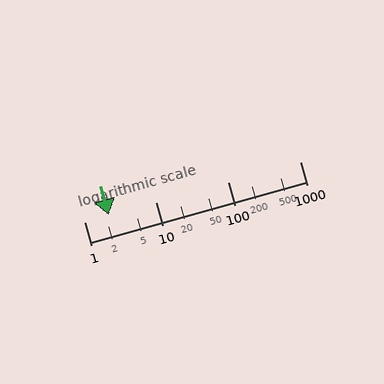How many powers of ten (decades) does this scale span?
The scale spans 3 decades, from 1 to 1000.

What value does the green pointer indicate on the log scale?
The pointer indicates approximately 2.2.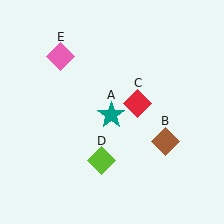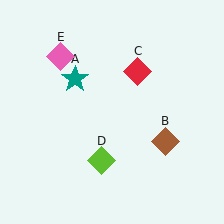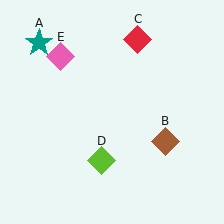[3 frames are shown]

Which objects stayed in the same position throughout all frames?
Brown diamond (object B) and lime diamond (object D) and pink diamond (object E) remained stationary.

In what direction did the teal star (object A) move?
The teal star (object A) moved up and to the left.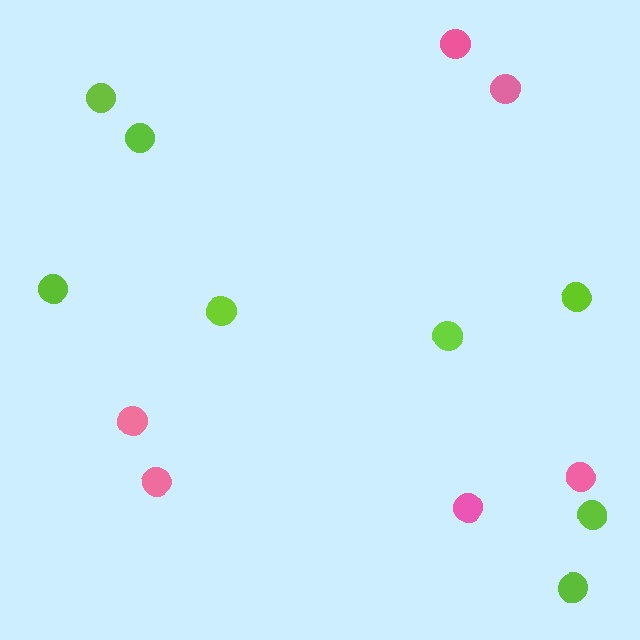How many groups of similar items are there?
There are 2 groups: one group of pink circles (6) and one group of lime circles (8).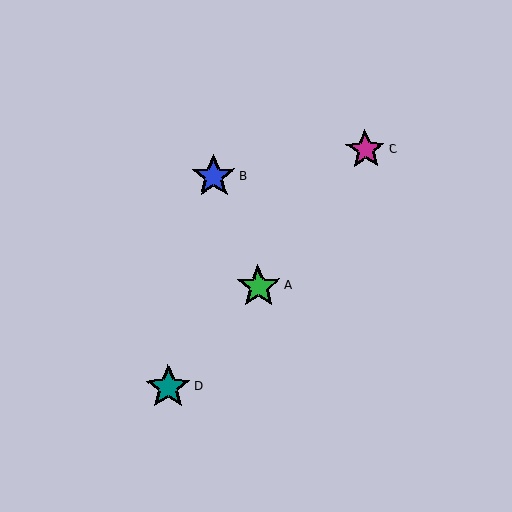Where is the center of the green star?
The center of the green star is at (259, 286).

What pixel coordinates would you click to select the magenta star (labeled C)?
Click at (365, 150) to select the magenta star C.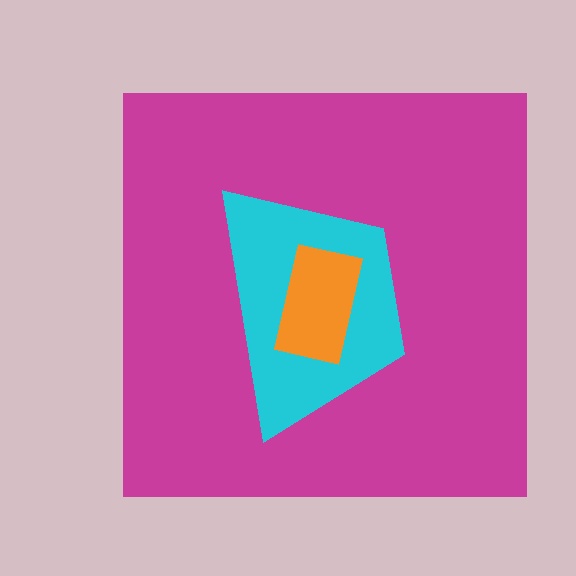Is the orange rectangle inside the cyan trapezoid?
Yes.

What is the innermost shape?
The orange rectangle.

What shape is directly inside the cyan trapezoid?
The orange rectangle.